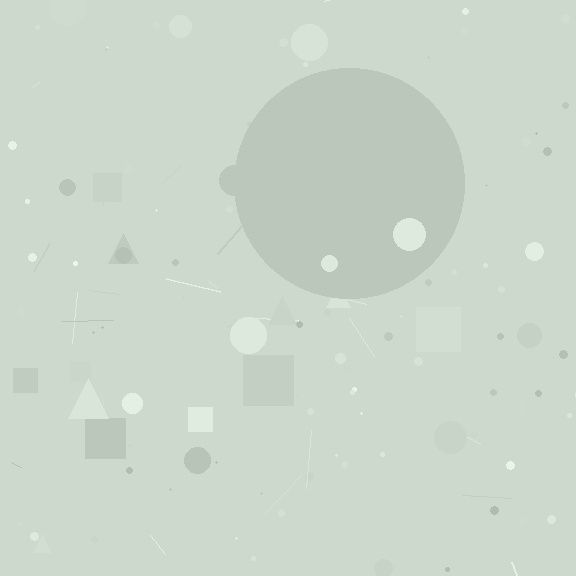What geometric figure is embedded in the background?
A circle is embedded in the background.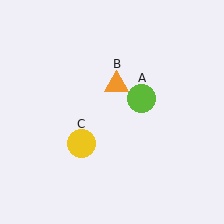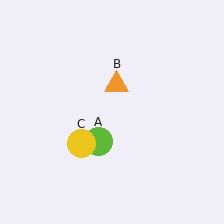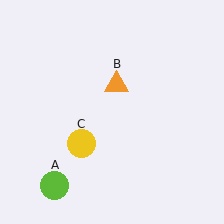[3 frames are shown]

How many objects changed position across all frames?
1 object changed position: lime circle (object A).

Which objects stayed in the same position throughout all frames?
Orange triangle (object B) and yellow circle (object C) remained stationary.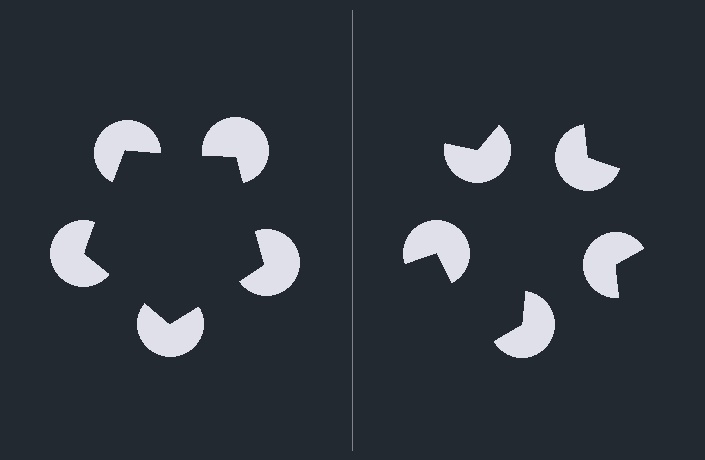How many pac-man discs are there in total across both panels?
10 — 5 on each side.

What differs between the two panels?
The pac-man discs are positioned identically on both sides; only the wedge orientations differ. On the left they align to a pentagon; on the right they are misaligned.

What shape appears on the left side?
An illusory pentagon.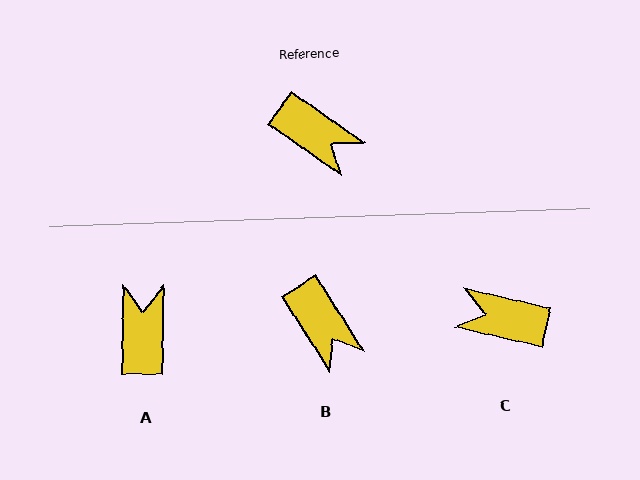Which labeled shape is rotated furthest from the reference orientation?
C, about 158 degrees away.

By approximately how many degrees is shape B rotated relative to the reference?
Approximately 23 degrees clockwise.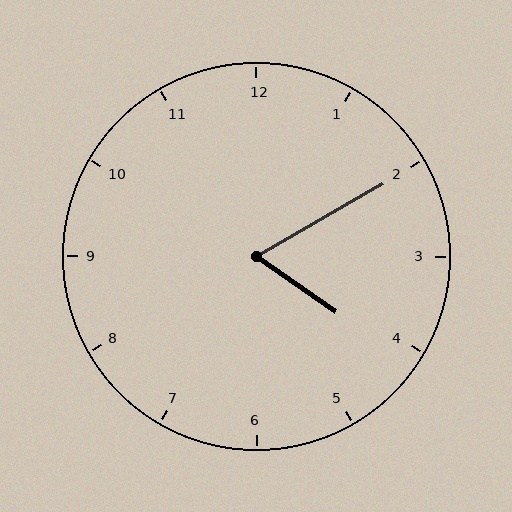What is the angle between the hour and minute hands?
Approximately 65 degrees.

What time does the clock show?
4:10.